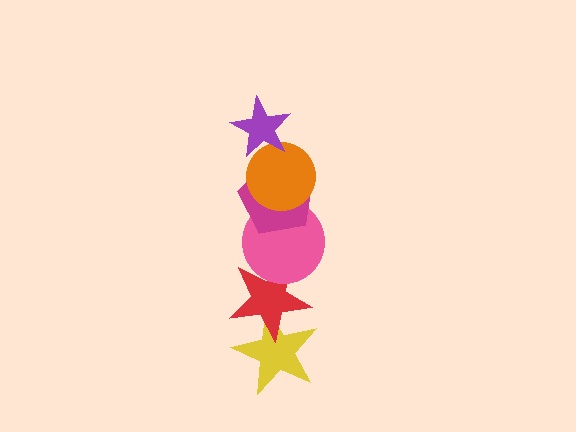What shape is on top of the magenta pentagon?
The orange circle is on top of the magenta pentagon.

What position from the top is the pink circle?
The pink circle is 4th from the top.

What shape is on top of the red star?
The pink circle is on top of the red star.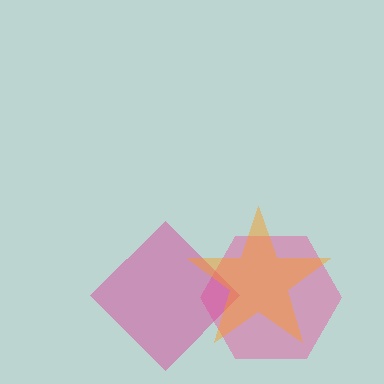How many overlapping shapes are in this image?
There are 3 overlapping shapes in the image.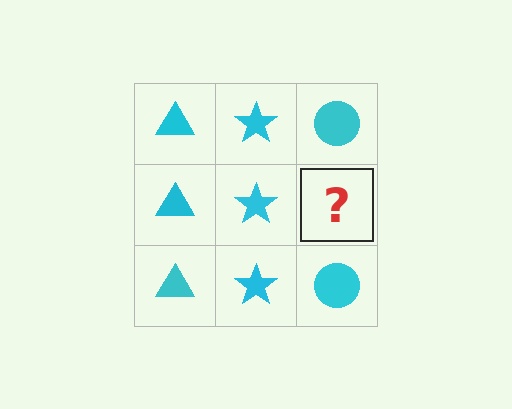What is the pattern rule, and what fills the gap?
The rule is that each column has a consistent shape. The gap should be filled with a cyan circle.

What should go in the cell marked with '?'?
The missing cell should contain a cyan circle.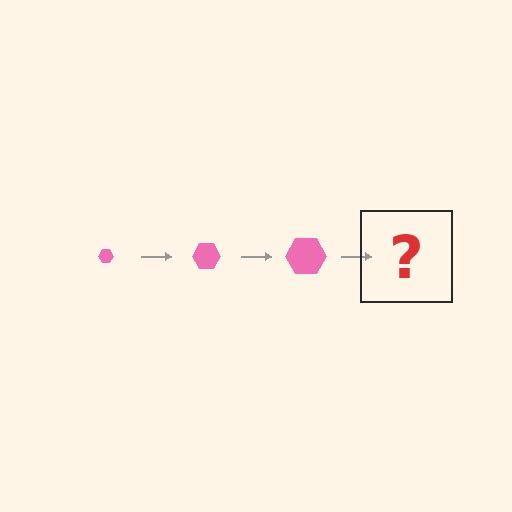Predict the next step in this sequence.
The next step is a pink hexagon, larger than the previous one.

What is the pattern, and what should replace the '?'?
The pattern is that the hexagon gets progressively larger each step. The '?' should be a pink hexagon, larger than the previous one.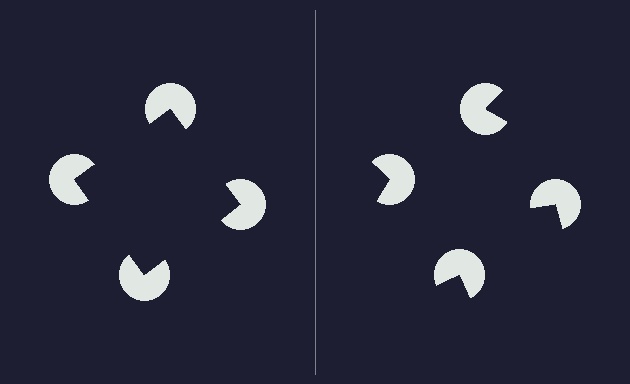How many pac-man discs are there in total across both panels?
8 — 4 on each side.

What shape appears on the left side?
An illusory square.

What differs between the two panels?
The pac-man discs are positioned identically on both sides; only the wedge orientations differ. On the left they align to a square; on the right they are misaligned.